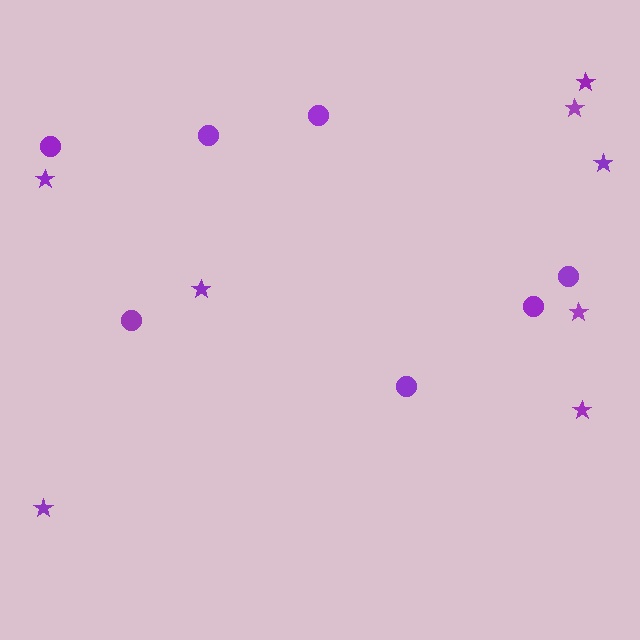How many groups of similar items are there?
There are 2 groups: one group of circles (7) and one group of stars (8).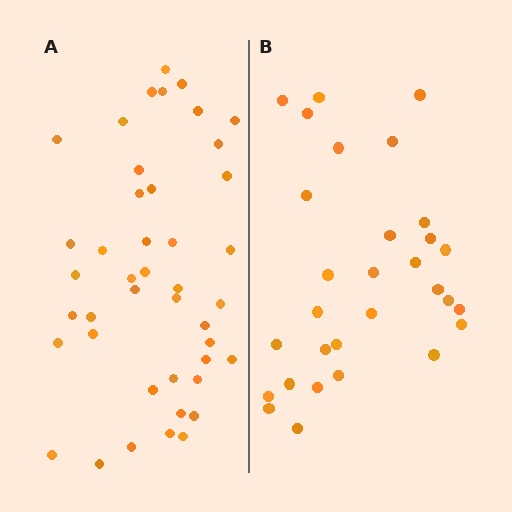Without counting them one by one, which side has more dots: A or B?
Region A (the left region) has more dots.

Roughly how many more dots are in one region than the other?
Region A has approximately 15 more dots than region B.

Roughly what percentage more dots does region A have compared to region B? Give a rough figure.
About 45% more.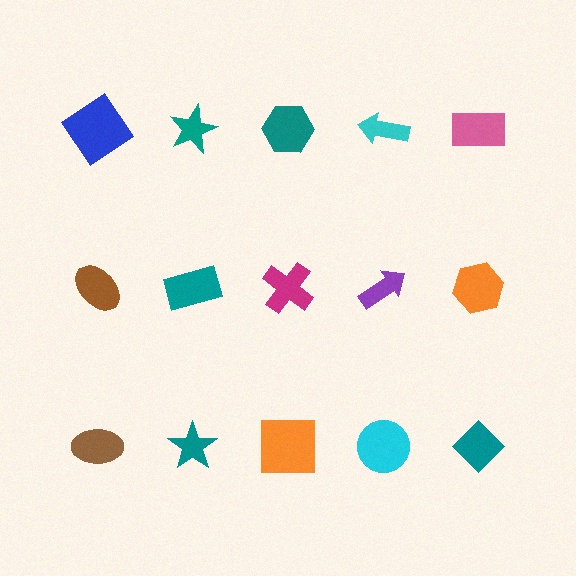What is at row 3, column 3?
An orange square.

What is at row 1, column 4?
A cyan arrow.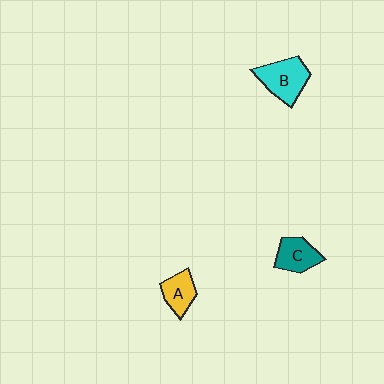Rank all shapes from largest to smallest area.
From largest to smallest: B (cyan), C (teal), A (yellow).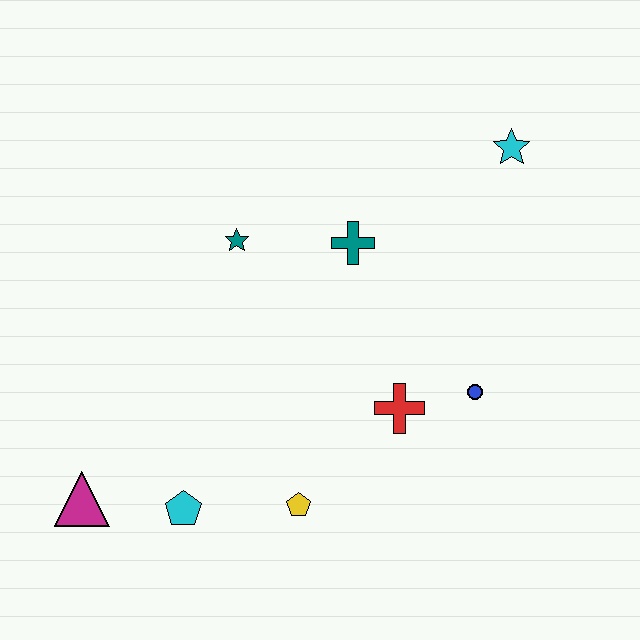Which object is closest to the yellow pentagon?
The cyan pentagon is closest to the yellow pentagon.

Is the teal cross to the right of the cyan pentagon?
Yes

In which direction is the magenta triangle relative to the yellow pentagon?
The magenta triangle is to the left of the yellow pentagon.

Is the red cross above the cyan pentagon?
Yes